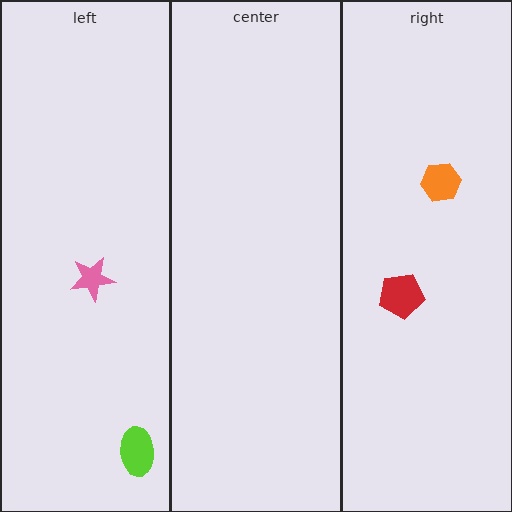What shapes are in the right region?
The red pentagon, the orange hexagon.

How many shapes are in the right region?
2.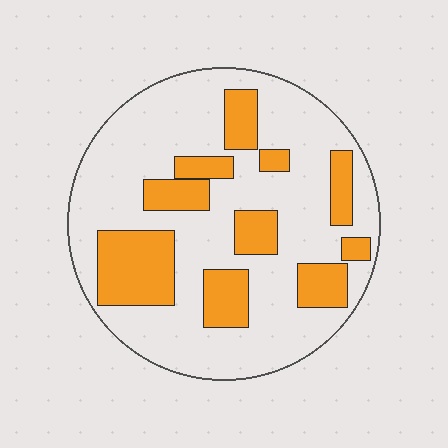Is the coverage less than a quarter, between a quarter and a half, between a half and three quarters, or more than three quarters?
Between a quarter and a half.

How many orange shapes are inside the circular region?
10.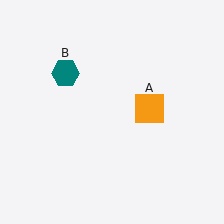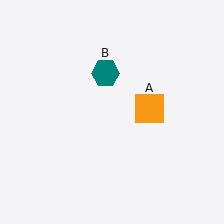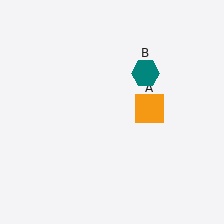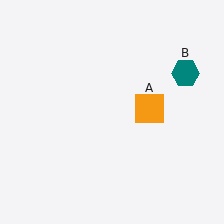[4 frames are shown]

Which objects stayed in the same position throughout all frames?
Orange square (object A) remained stationary.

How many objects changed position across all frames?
1 object changed position: teal hexagon (object B).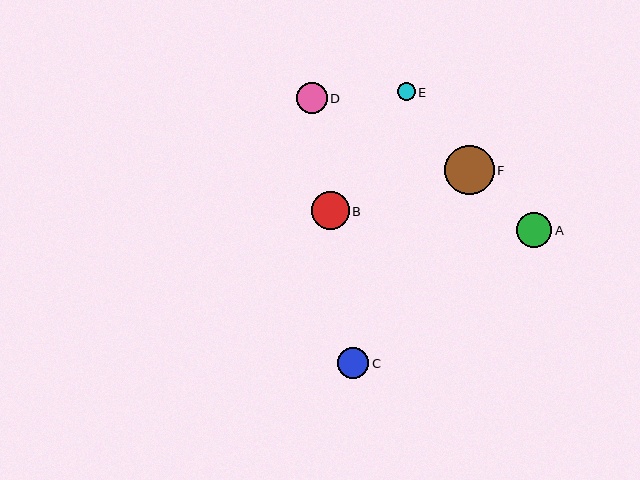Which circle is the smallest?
Circle E is the smallest with a size of approximately 18 pixels.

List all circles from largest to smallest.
From largest to smallest: F, B, A, C, D, E.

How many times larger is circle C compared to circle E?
Circle C is approximately 1.8 times the size of circle E.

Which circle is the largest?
Circle F is the largest with a size of approximately 50 pixels.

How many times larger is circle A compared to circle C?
Circle A is approximately 1.1 times the size of circle C.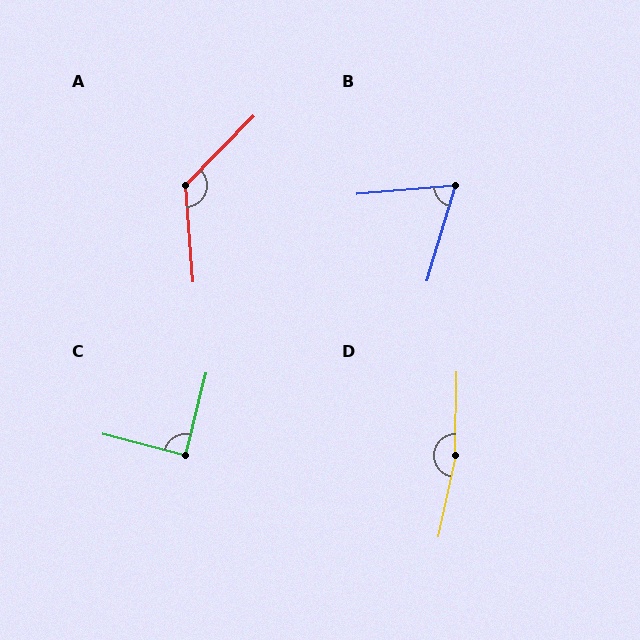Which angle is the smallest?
B, at approximately 69 degrees.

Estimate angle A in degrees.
Approximately 131 degrees.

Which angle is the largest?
D, at approximately 169 degrees.